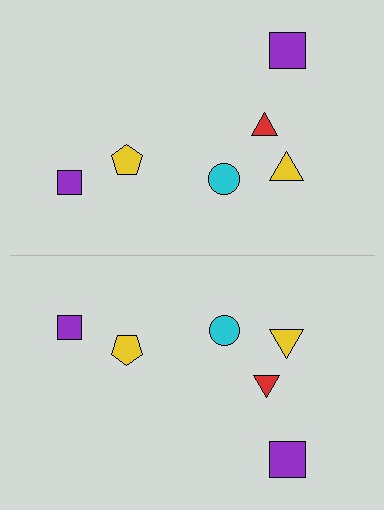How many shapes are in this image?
There are 12 shapes in this image.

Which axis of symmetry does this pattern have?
The pattern has a horizontal axis of symmetry running through the center of the image.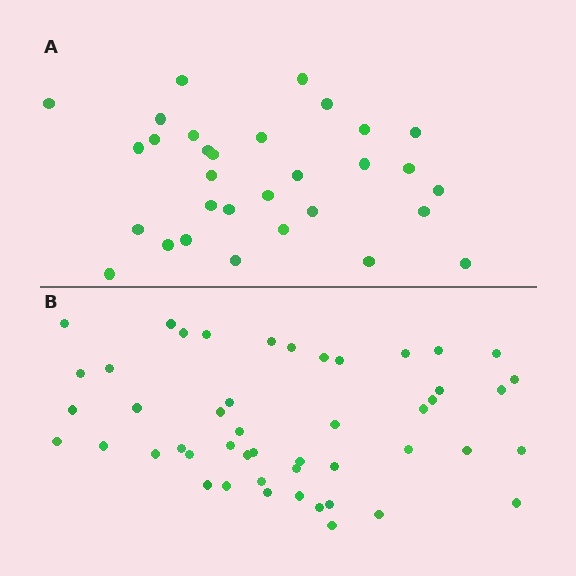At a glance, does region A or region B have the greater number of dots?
Region B (the bottom region) has more dots.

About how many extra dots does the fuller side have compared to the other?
Region B has approximately 15 more dots than region A.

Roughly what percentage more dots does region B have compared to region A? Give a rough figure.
About 55% more.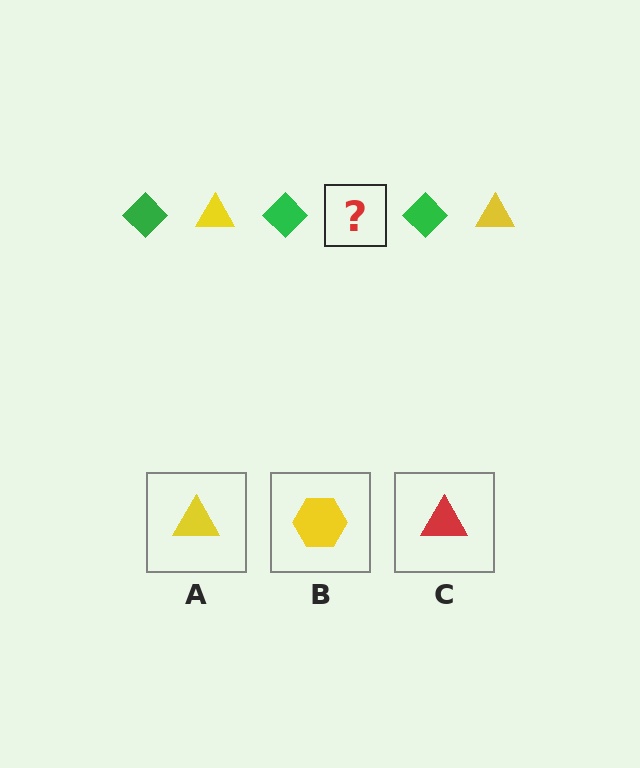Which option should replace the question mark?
Option A.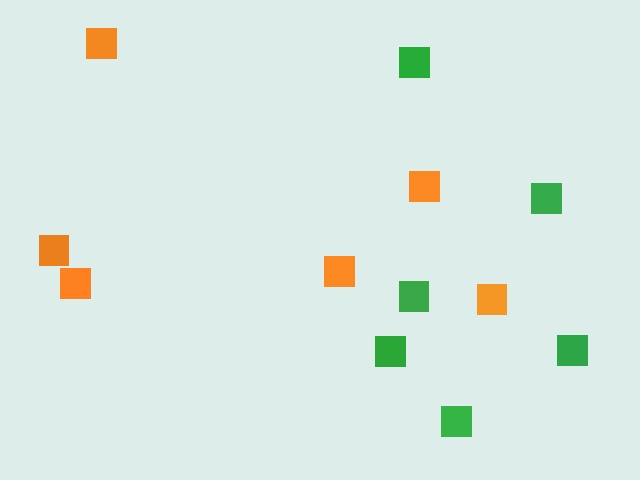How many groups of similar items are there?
There are 2 groups: one group of orange squares (6) and one group of green squares (6).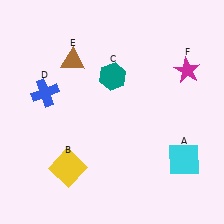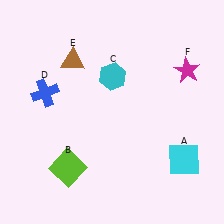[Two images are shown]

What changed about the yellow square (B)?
In Image 1, B is yellow. In Image 2, it changed to lime.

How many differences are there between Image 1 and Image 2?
There are 2 differences between the two images.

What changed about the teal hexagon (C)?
In Image 1, C is teal. In Image 2, it changed to cyan.